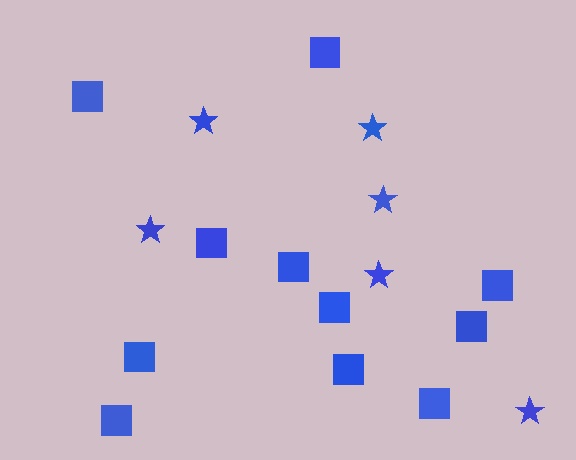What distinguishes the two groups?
There are 2 groups: one group of squares (11) and one group of stars (6).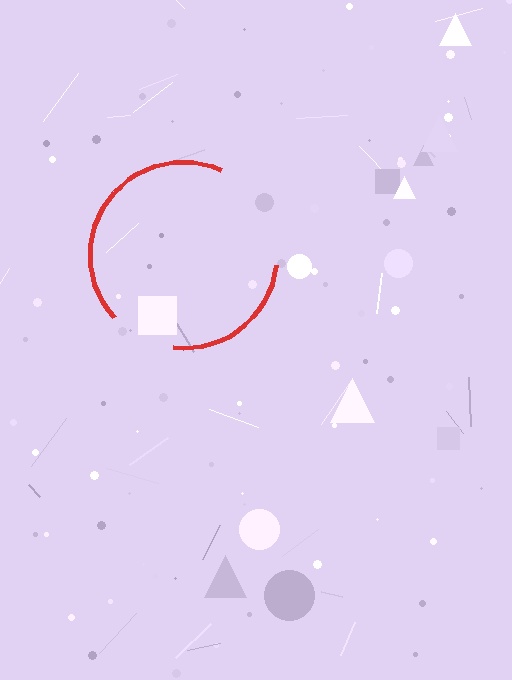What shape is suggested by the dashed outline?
The dashed outline suggests a circle.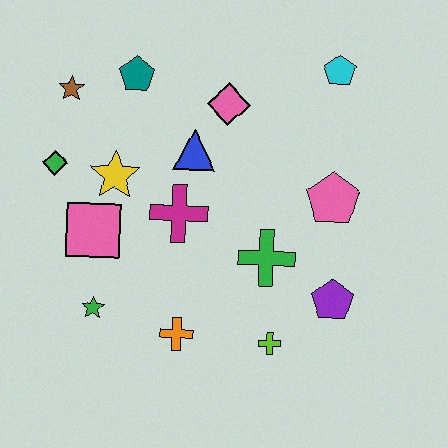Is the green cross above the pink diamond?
No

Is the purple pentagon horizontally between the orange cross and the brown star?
No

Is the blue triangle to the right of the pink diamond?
No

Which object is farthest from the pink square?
The cyan pentagon is farthest from the pink square.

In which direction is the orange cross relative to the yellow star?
The orange cross is below the yellow star.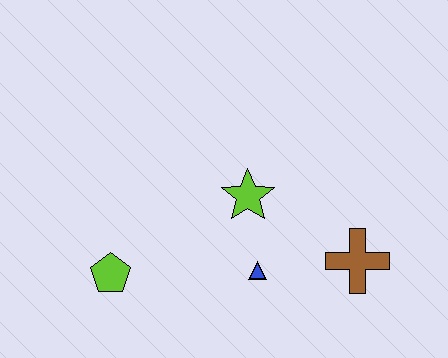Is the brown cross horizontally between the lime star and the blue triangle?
No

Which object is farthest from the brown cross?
The lime pentagon is farthest from the brown cross.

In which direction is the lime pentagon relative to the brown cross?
The lime pentagon is to the left of the brown cross.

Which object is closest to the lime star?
The blue triangle is closest to the lime star.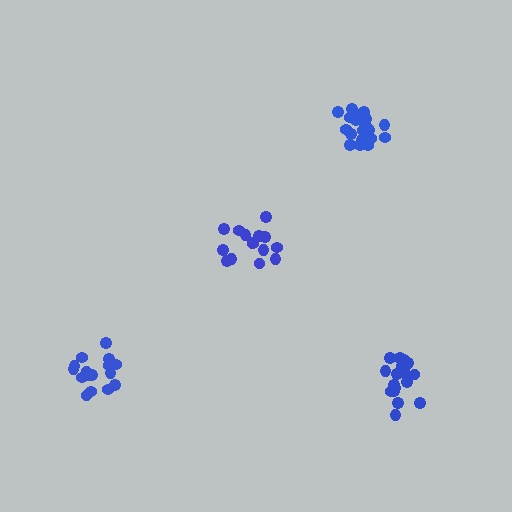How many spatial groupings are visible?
There are 4 spatial groupings.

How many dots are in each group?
Group 1: 21 dots, Group 2: 15 dots, Group 3: 16 dots, Group 4: 18 dots (70 total).